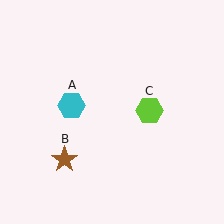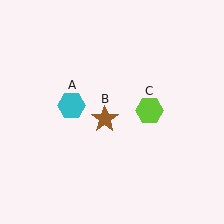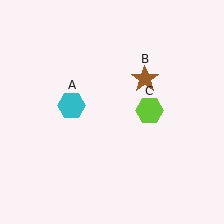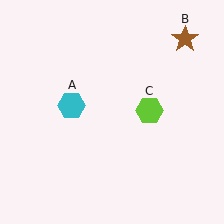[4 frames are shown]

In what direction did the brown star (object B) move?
The brown star (object B) moved up and to the right.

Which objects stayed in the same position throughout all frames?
Cyan hexagon (object A) and lime hexagon (object C) remained stationary.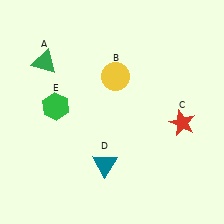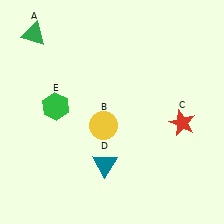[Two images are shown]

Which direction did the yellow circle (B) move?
The yellow circle (B) moved down.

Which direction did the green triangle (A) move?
The green triangle (A) moved up.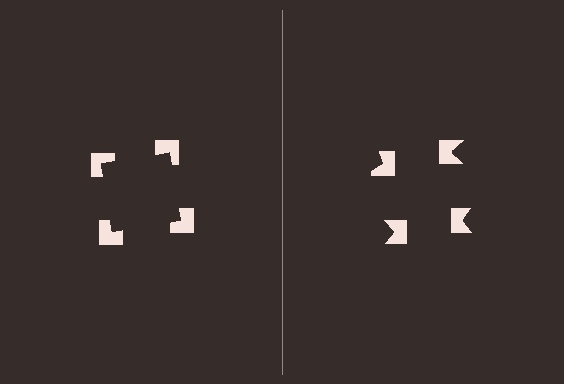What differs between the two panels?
The notched squares are positioned identically on both sides; only the wedge orientations differ. On the left they align to a square; on the right they are misaligned.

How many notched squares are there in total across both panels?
8 — 4 on each side.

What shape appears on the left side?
An illusory square.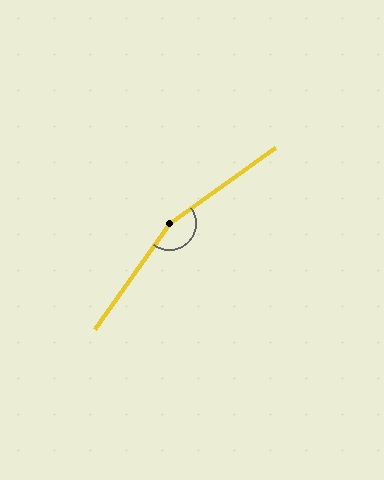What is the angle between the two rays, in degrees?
Approximately 161 degrees.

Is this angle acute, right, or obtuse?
It is obtuse.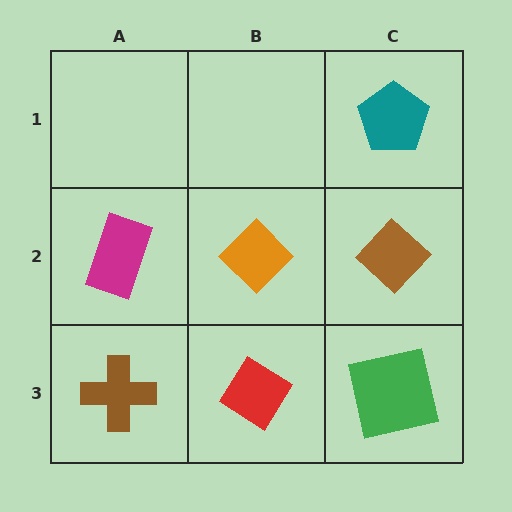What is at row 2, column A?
A magenta rectangle.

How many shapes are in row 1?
1 shape.